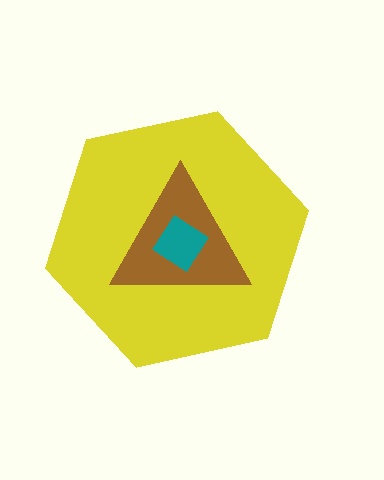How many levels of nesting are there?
3.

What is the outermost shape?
The yellow hexagon.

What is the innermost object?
The teal diamond.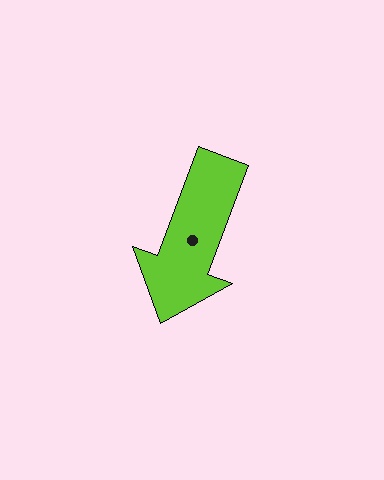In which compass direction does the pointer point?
South.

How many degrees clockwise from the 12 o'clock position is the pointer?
Approximately 201 degrees.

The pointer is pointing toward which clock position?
Roughly 7 o'clock.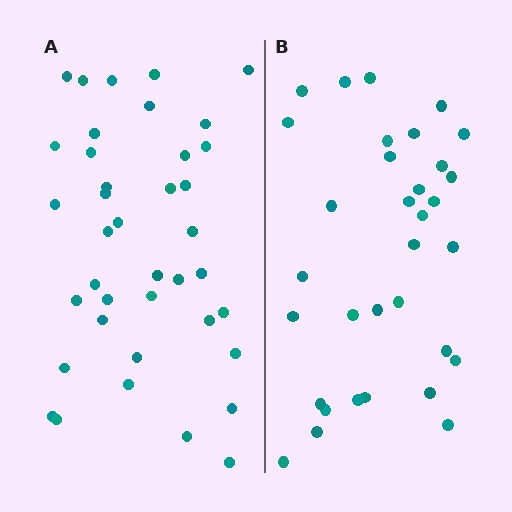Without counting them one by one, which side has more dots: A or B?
Region A (the left region) has more dots.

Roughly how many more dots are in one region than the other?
Region A has about 6 more dots than region B.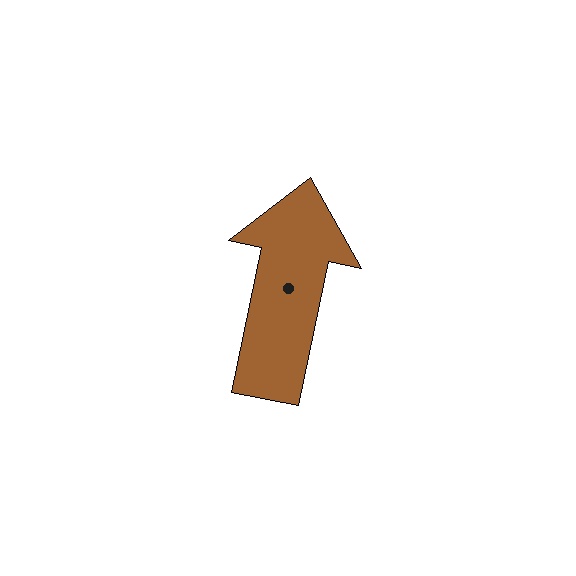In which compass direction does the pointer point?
North.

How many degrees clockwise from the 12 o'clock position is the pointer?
Approximately 12 degrees.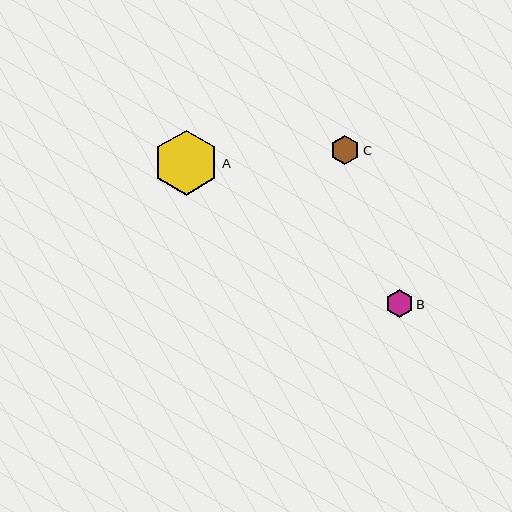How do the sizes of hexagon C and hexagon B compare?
Hexagon C and hexagon B are approximately the same size.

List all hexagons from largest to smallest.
From largest to smallest: A, C, B.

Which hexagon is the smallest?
Hexagon B is the smallest with a size of approximately 28 pixels.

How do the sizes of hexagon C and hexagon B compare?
Hexagon C and hexagon B are approximately the same size.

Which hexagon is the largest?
Hexagon A is the largest with a size of approximately 65 pixels.